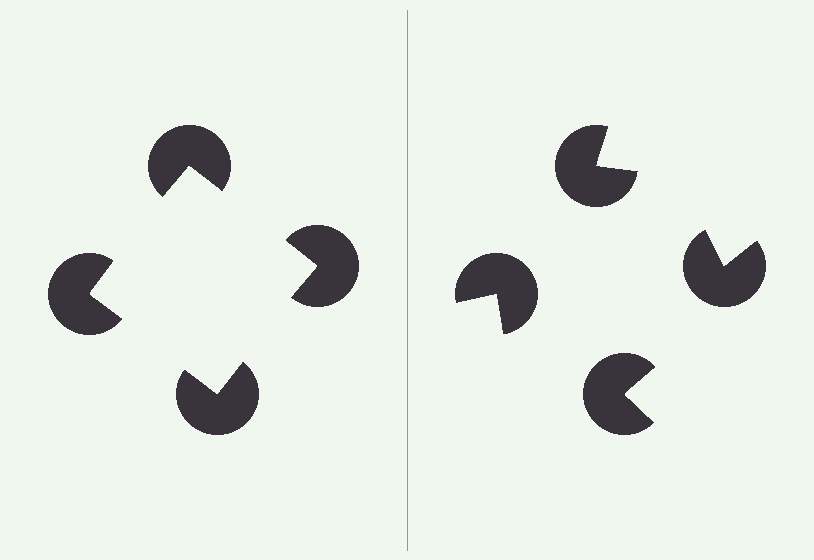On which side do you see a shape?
An illusory square appears on the left side. On the right side the wedge cuts are rotated, so no coherent shape forms.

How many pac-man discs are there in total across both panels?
8 — 4 on each side.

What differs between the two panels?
The pac-man discs are positioned identically on both sides; only the wedge orientations differ. On the left they align to a square; on the right they are misaligned.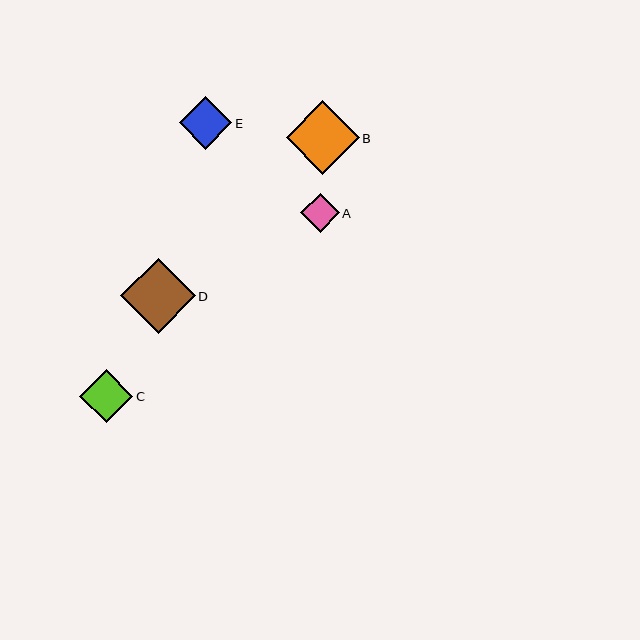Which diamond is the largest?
Diamond D is the largest with a size of approximately 74 pixels.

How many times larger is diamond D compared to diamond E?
Diamond D is approximately 1.4 times the size of diamond E.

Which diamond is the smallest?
Diamond A is the smallest with a size of approximately 38 pixels.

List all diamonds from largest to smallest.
From largest to smallest: D, B, C, E, A.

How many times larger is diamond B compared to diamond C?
Diamond B is approximately 1.4 times the size of diamond C.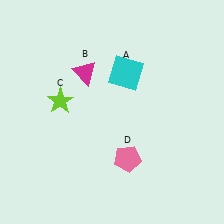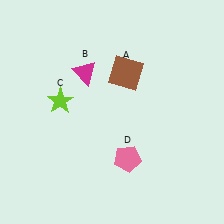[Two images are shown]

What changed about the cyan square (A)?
In Image 1, A is cyan. In Image 2, it changed to brown.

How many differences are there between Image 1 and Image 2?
There is 1 difference between the two images.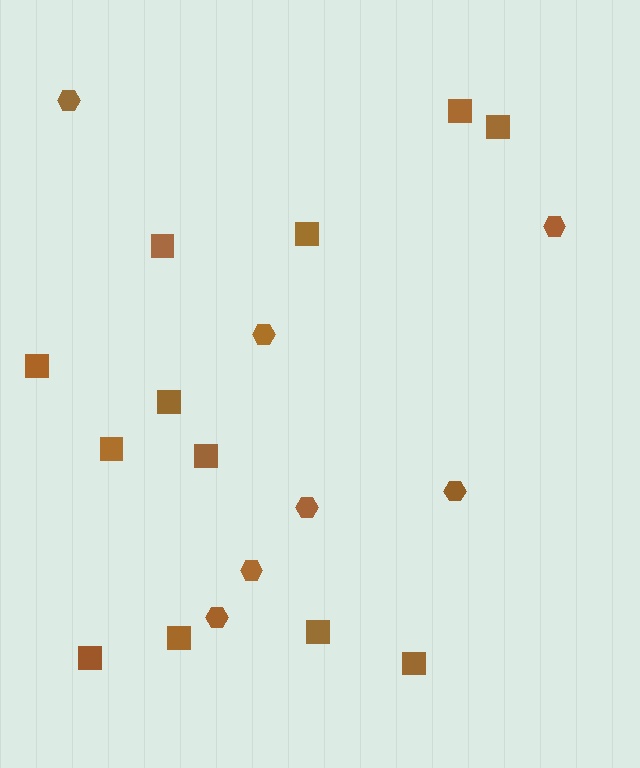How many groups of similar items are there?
There are 2 groups: one group of squares (12) and one group of hexagons (7).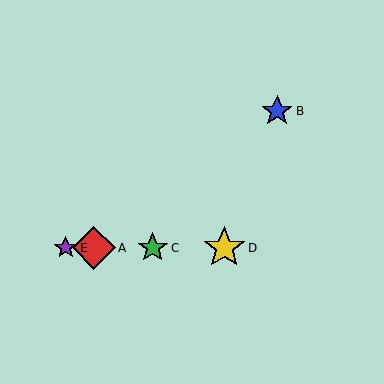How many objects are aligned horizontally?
4 objects (A, C, D, E) are aligned horizontally.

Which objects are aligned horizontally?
Objects A, C, D, E are aligned horizontally.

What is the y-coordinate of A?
Object A is at y≈248.